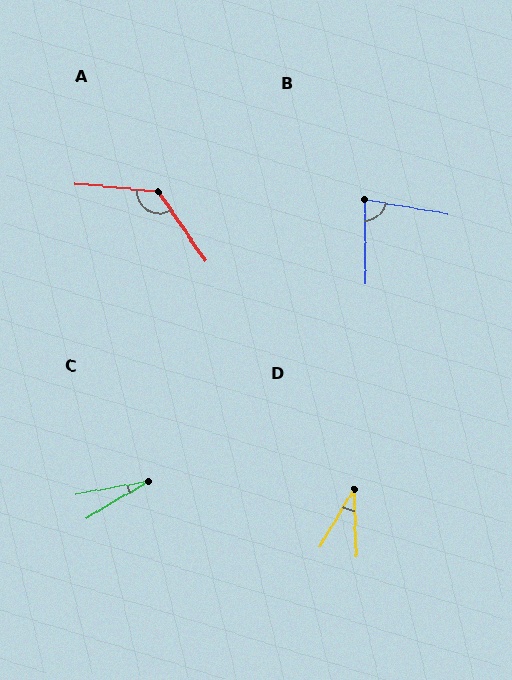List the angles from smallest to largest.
C (20°), D (33°), B (80°), A (130°).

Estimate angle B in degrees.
Approximately 80 degrees.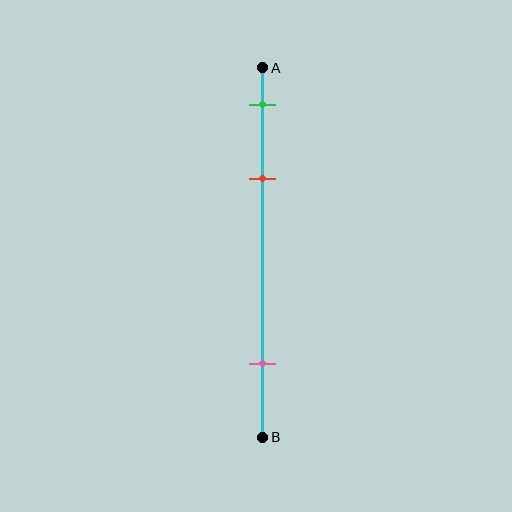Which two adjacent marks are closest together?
The green and red marks are the closest adjacent pair.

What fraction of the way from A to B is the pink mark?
The pink mark is approximately 80% (0.8) of the way from A to B.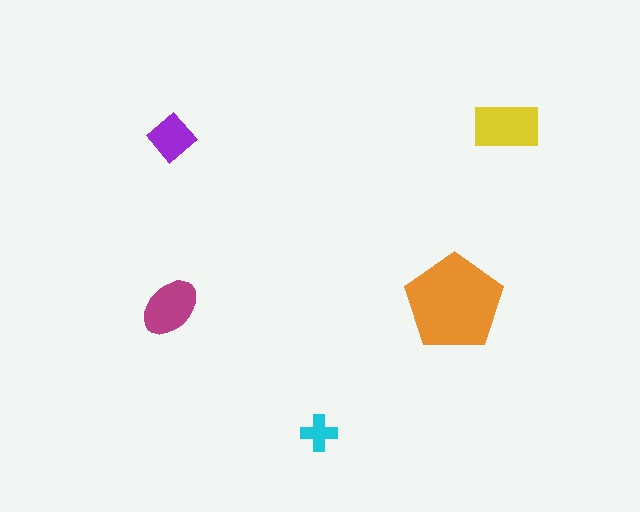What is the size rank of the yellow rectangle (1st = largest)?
2nd.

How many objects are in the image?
There are 5 objects in the image.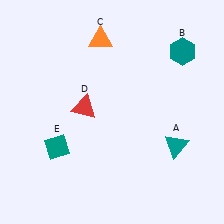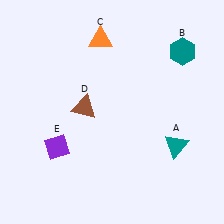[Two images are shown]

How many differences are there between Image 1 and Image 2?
There are 2 differences between the two images.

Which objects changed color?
D changed from red to brown. E changed from teal to purple.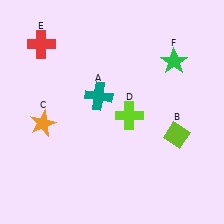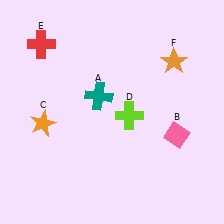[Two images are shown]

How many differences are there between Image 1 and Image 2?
There are 2 differences between the two images.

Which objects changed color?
B changed from lime to pink. F changed from green to orange.